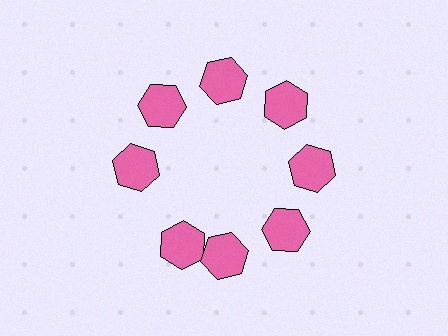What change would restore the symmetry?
The symmetry would be restored by rotating it back into even spacing with its neighbors so that all 8 hexagons sit at equal angles and equal distance from the center.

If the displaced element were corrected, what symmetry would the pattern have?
It would have 8-fold rotational symmetry — the pattern would map onto itself every 45 degrees.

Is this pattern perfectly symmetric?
No. The 8 pink hexagons are arranged in a ring, but one element near the 8 o'clock position is rotated out of alignment along the ring, breaking the 8-fold rotational symmetry.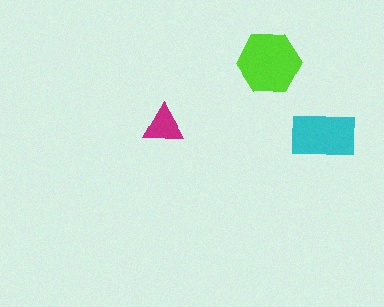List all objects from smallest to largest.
The magenta triangle, the cyan rectangle, the lime hexagon.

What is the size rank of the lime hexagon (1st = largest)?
1st.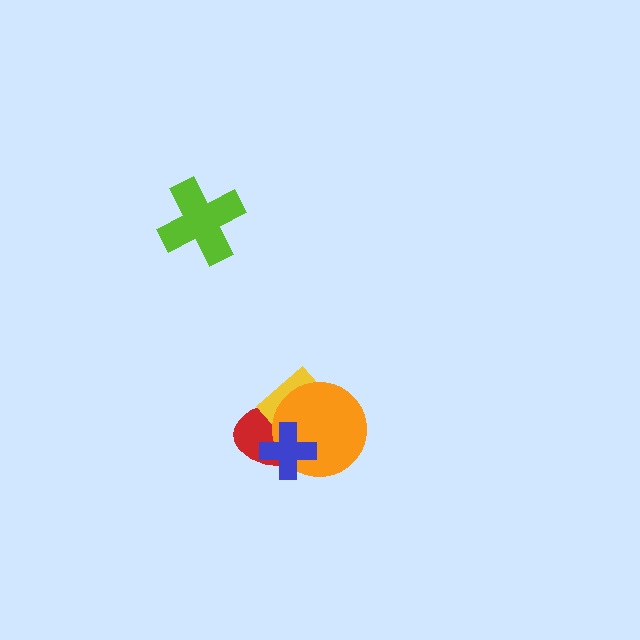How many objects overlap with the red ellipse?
3 objects overlap with the red ellipse.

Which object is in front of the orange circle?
The blue cross is in front of the orange circle.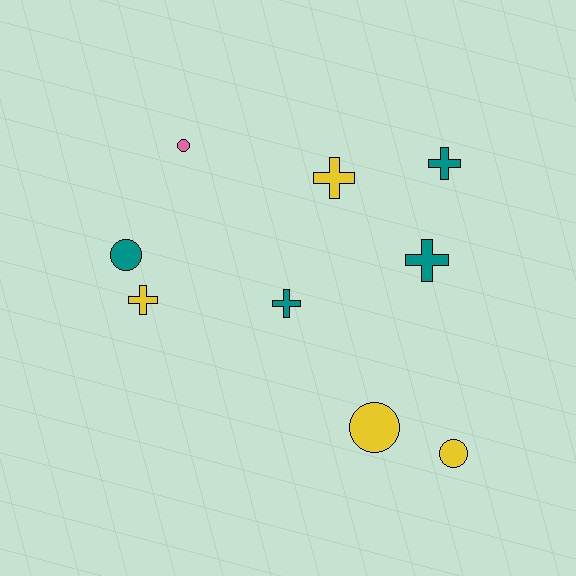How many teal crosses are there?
There are 3 teal crosses.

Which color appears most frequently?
Yellow, with 4 objects.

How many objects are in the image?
There are 9 objects.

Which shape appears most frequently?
Cross, with 5 objects.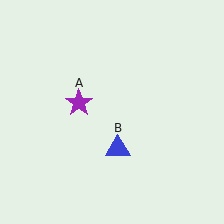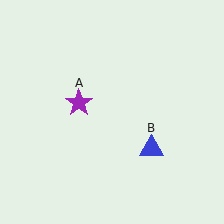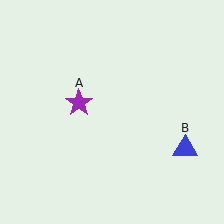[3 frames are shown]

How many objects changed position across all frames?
1 object changed position: blue triangle (object B).